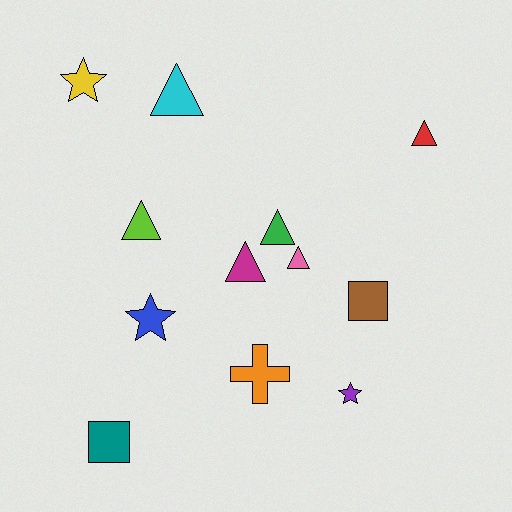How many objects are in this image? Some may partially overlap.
There are 12 objects.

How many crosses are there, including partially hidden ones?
There is 1 cross.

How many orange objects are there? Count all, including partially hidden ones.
There is 1 orange object.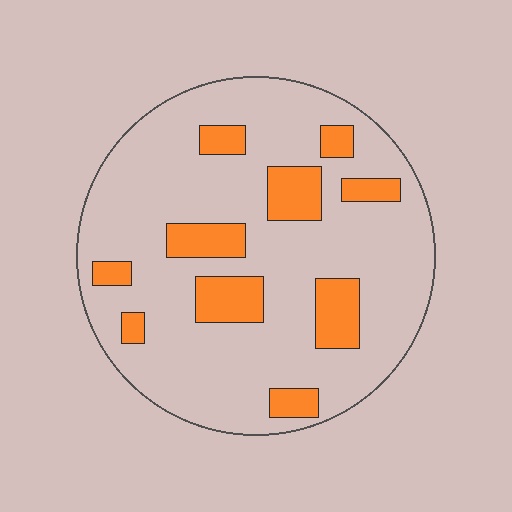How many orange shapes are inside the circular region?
10.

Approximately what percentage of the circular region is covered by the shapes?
Approximately 20%.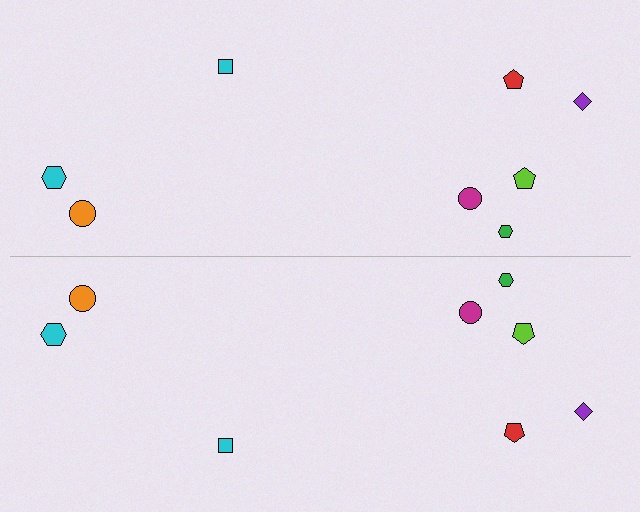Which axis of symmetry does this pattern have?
The pattern has a horizontal axis of symmetry running through the center of the image.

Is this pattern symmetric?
Yes, this pattern has bilateral (reflection) symmetry.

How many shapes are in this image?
There are 16 shapes in this image.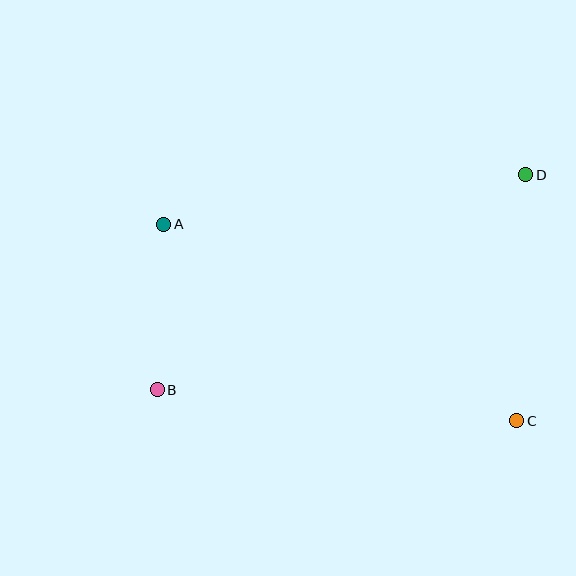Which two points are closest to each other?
Points A and B are closest to each other.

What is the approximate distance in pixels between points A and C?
The distance between A and C is approximately 404 pixels.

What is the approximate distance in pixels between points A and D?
The distance between A and D is approximately 365 pixels.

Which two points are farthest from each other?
Points B and D are farthest from each other.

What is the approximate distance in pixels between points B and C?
The distance between B and C is approximately 361 pixels.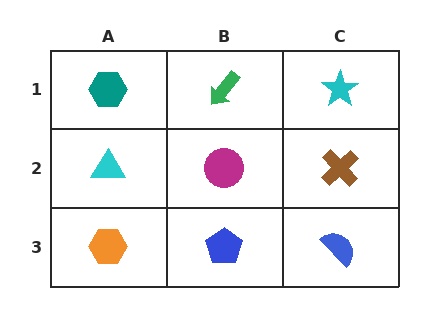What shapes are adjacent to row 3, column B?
A magenta circle (row 2, column B), an orange hexagon (row 3, column A), a blue semicircle (row 3, column C).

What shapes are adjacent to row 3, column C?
A brown cross (row 2, column C), a blue pentagon (row 3, column B).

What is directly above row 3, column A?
A cyan triangle.